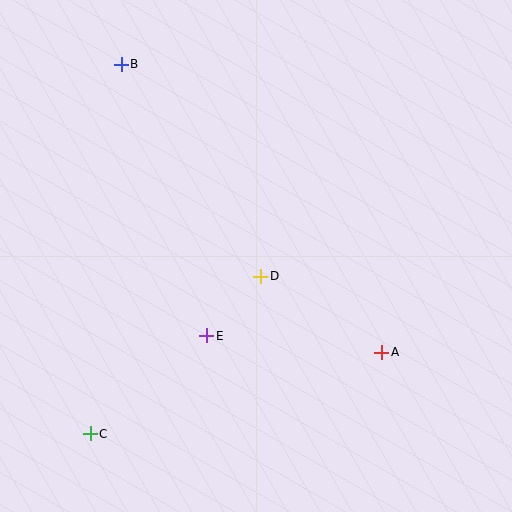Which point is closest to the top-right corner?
Point D is closest to the top-right corner.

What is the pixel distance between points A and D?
The distance between A and D is 143 pixels.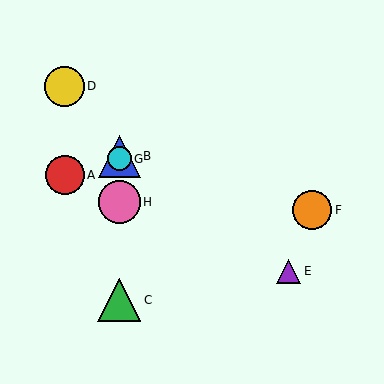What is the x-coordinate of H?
Object H is at x≈119.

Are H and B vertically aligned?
Yes, both are at x≈119.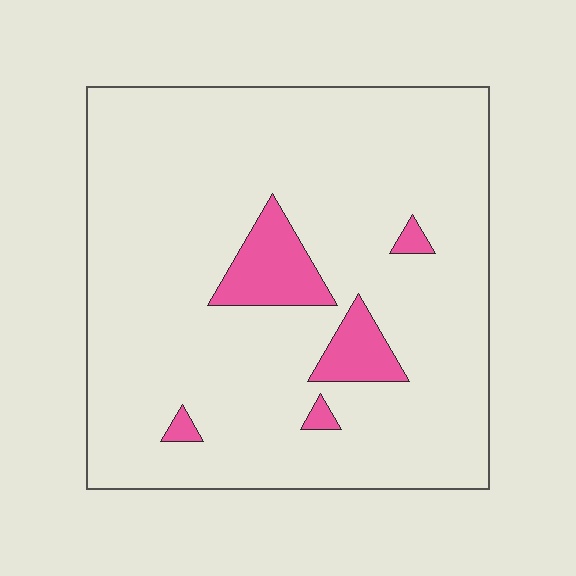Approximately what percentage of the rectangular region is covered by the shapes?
Approximately 10%.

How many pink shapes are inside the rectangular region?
5.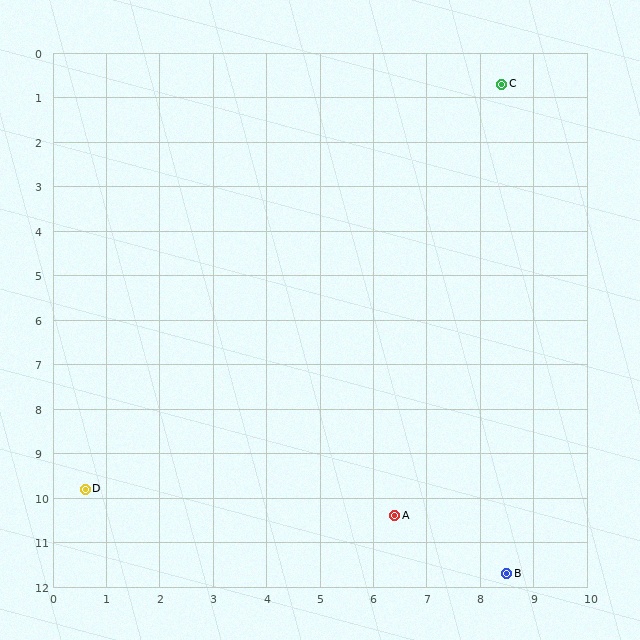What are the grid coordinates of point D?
Point D is at approximately (0.6, 9.8).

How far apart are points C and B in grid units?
Points C and B are about 11.0 grid units apart.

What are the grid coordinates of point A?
Point A is at approximately (6.4, 10.4).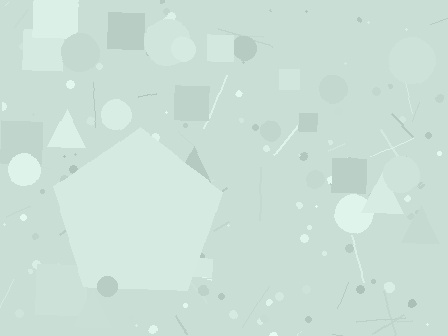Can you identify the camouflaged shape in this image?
The camouflaged shape is a pentagon.